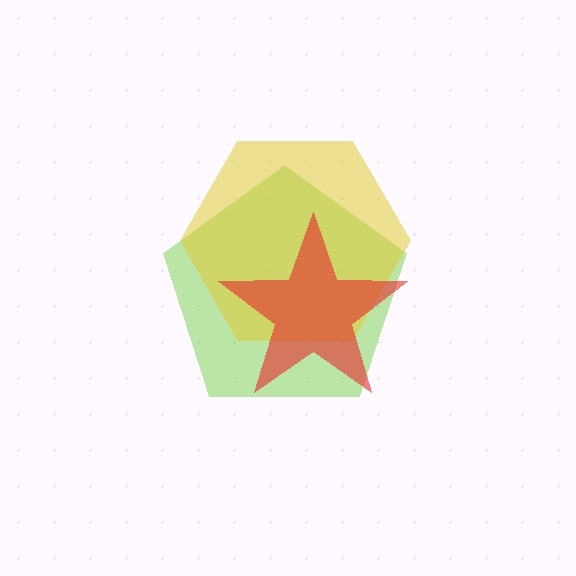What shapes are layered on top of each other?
The layered shapes are: a lime pentagon, a yellow hexagon, a red star.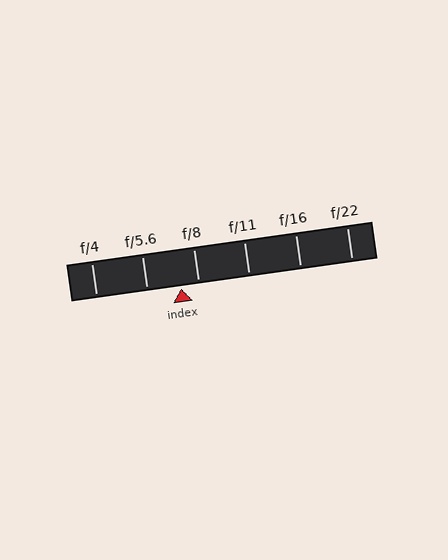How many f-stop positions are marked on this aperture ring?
There are 6 f-stop positions marked.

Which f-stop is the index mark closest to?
The index mark is closest to f/8.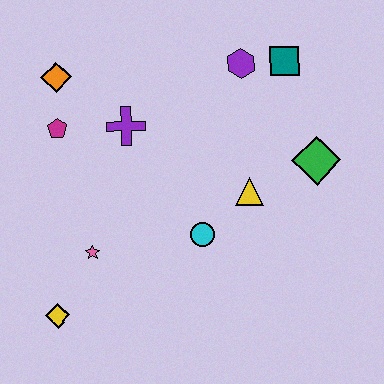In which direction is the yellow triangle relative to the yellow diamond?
The yellow triangle is to the right of the yellow diamond.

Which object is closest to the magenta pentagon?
The orange diamond is closest to the magenta pentagon.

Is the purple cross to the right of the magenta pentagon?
Yes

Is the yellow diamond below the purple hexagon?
Yes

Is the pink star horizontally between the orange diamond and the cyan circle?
Yes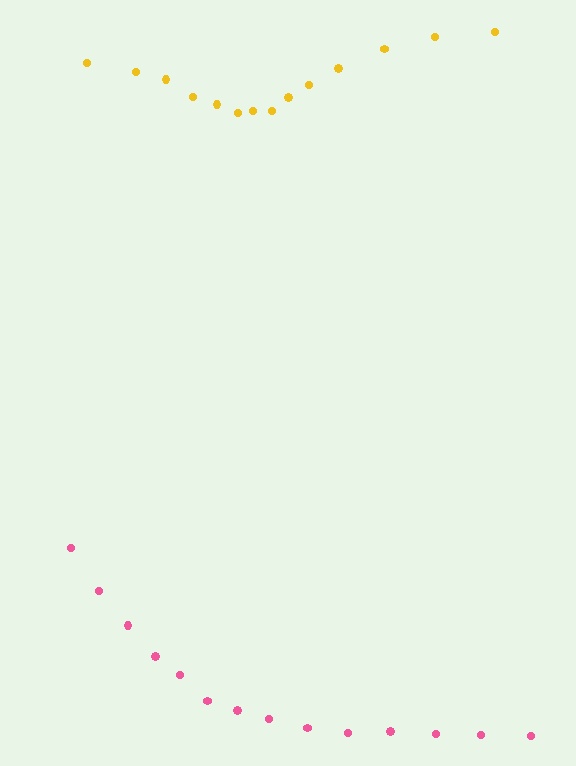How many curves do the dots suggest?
There are 2 distinct paths.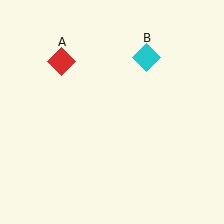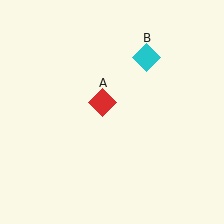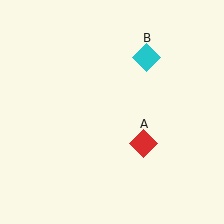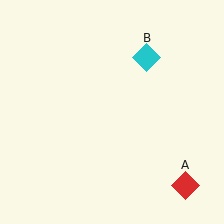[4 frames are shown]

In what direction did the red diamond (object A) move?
The red diamond (object A) moved down and to the right.